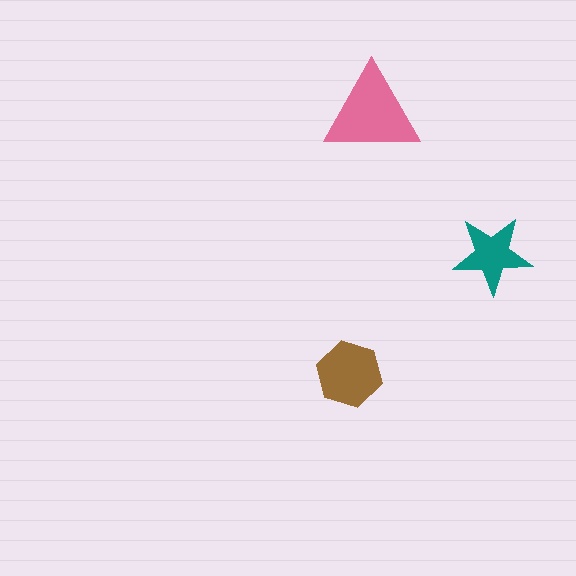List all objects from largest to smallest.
The pink triangle, the brown hexagon, the teal star.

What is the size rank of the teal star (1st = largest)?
3rd.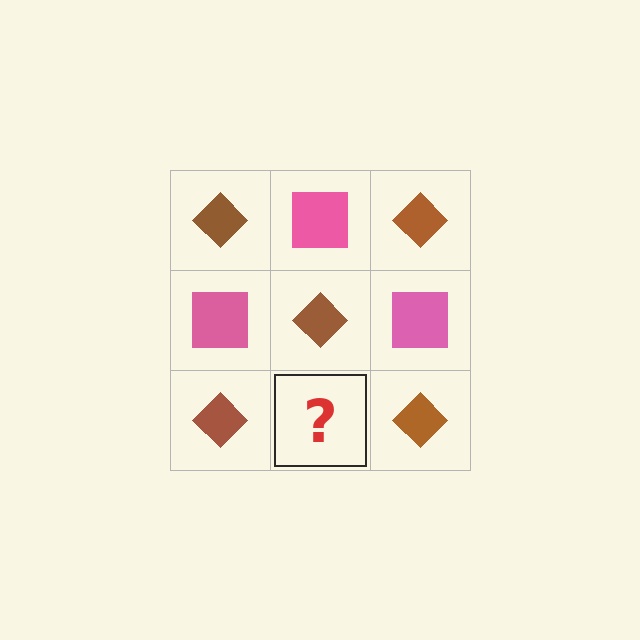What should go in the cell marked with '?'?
The missing cell should contain a pink square.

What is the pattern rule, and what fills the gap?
The rule is that it alternates brown diamond and pink square in a checkerboard pattern. The gap should be filled with a pink square.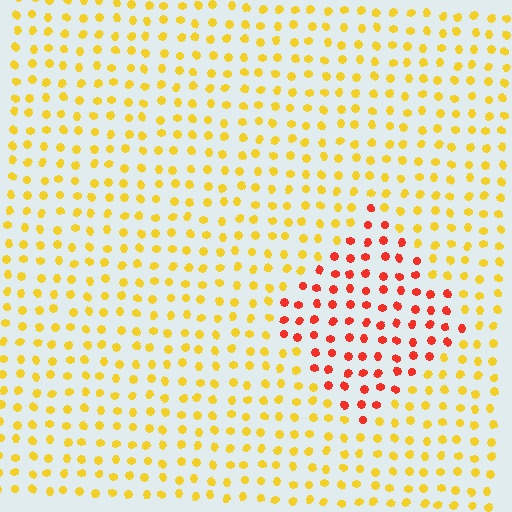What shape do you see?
I see a diamond.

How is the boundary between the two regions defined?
The boundary is defined purely by a slight shift in hue (about 47 degrees). Spacing, size, and orientation are identical on both sides.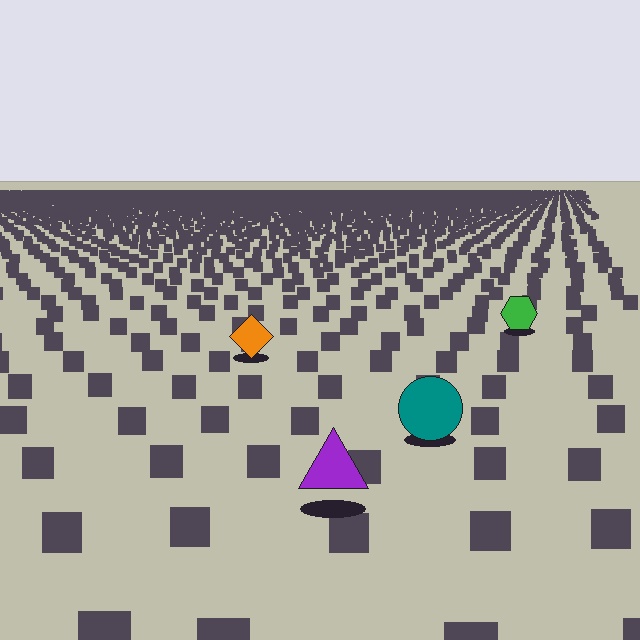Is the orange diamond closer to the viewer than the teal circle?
No. The teal circle is closer — you can tell from the texture gradient: the ground texture is coarser near it.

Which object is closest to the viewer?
The purple triangle is closest. The texture marks near it are larger and more spread out.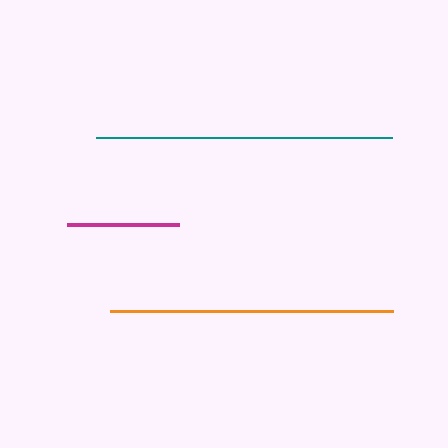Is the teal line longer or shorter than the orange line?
The teal line is longer than the orange line.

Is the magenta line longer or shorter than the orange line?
The orange line is longer than the magenta line.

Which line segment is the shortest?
The magenta line is the shortest at approximately 112 pixels.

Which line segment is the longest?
The teal line is the longest at approximately 296 pixels.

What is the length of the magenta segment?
The magenta segment is approximately 112 pixels long.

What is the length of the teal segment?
The teal segment is approximately 296 pixels long.